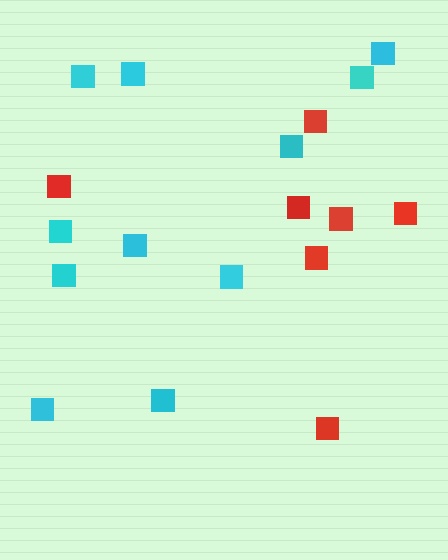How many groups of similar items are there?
There are 2 groups: one group of red squares (7) and one group of cyan squares (11).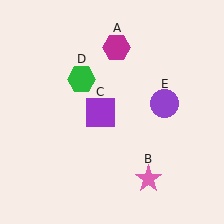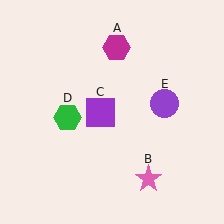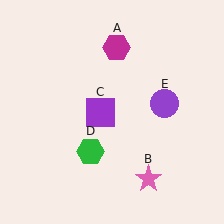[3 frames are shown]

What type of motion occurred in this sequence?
The green hexagon (object D) rotated counterclockwise around the center of the scene.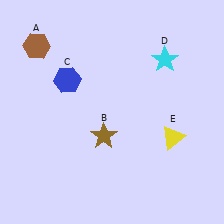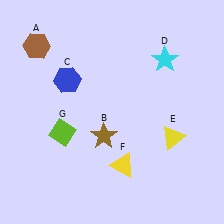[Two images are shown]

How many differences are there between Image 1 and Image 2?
There are 2 differences between the two images.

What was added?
A yellow triangle (F), a lime diamond (G) were added in Image 2.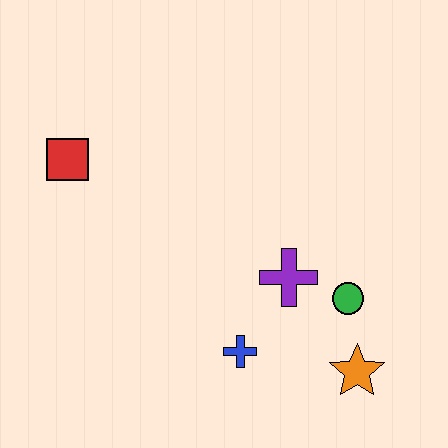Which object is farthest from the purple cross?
The red square is farthest from the purple cross.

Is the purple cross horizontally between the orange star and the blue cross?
Yes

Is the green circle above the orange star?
Yes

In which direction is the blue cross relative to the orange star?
The blue cross is to the left of the orange star.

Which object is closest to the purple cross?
The green circle is closest to the purple cross.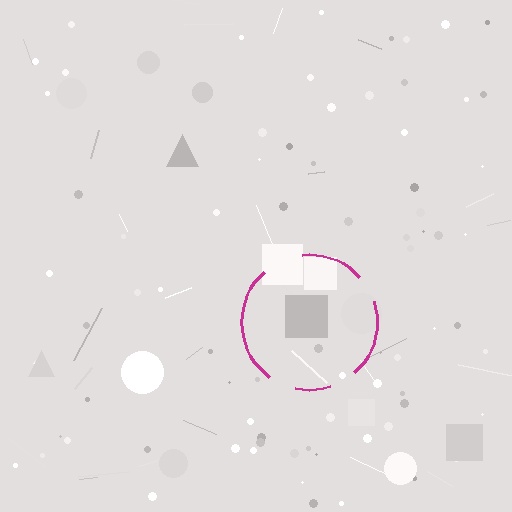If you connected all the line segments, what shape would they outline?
They would outline a circle.